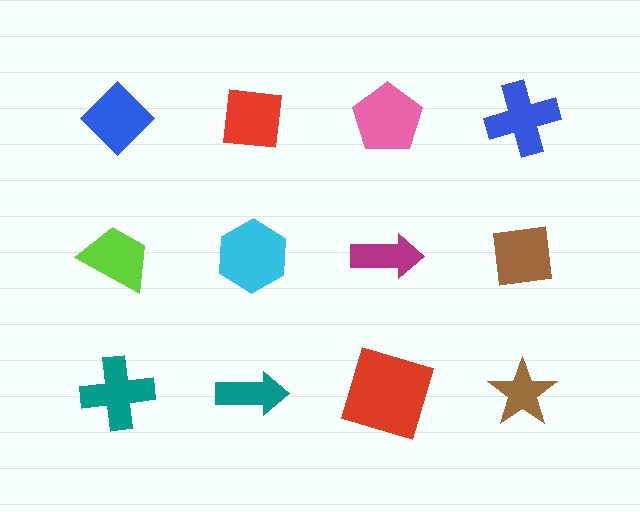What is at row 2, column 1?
A lime trapezoid.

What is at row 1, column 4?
A blue cross.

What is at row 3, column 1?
A teal cross.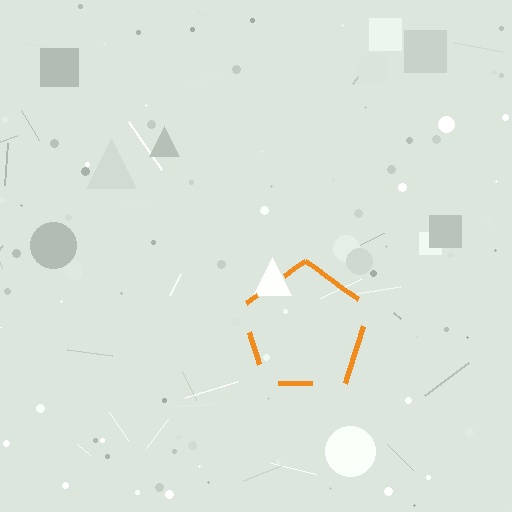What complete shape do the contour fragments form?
The contour fragments form a pentagon.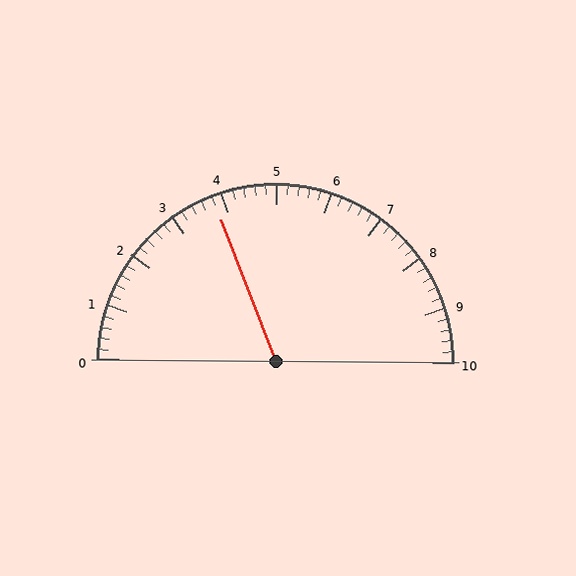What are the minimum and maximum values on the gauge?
The gauge ranges from 0 to 10.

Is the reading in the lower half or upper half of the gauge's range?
The reading is in the lower half of the range (0 to 10).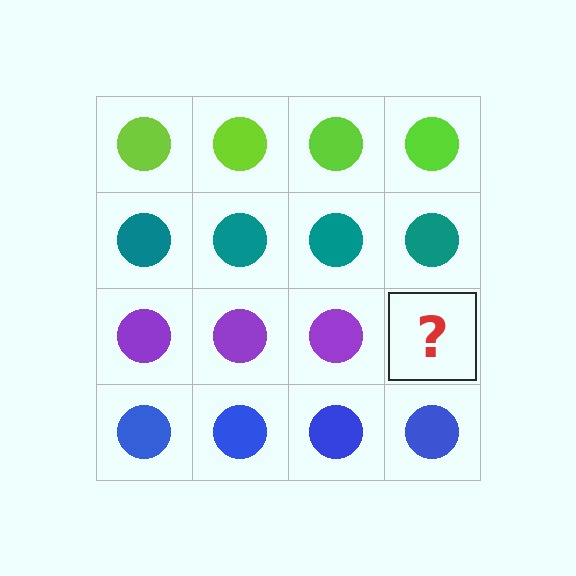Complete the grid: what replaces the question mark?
The question mark should be replaced with a purple circle.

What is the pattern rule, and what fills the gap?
The rule is that each row has a consistent color. The gap should be filled with a purple circle.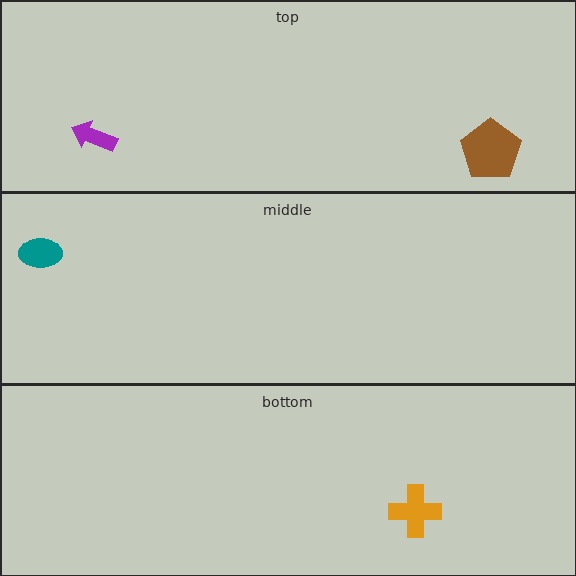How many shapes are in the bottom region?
1.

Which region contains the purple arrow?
The top region.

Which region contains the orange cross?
The bottom region.